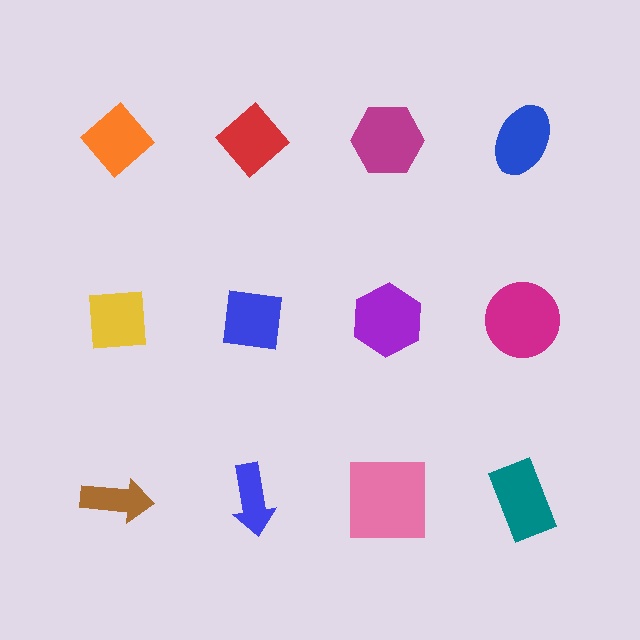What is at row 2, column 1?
A yellow square.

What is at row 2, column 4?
A magenta circle.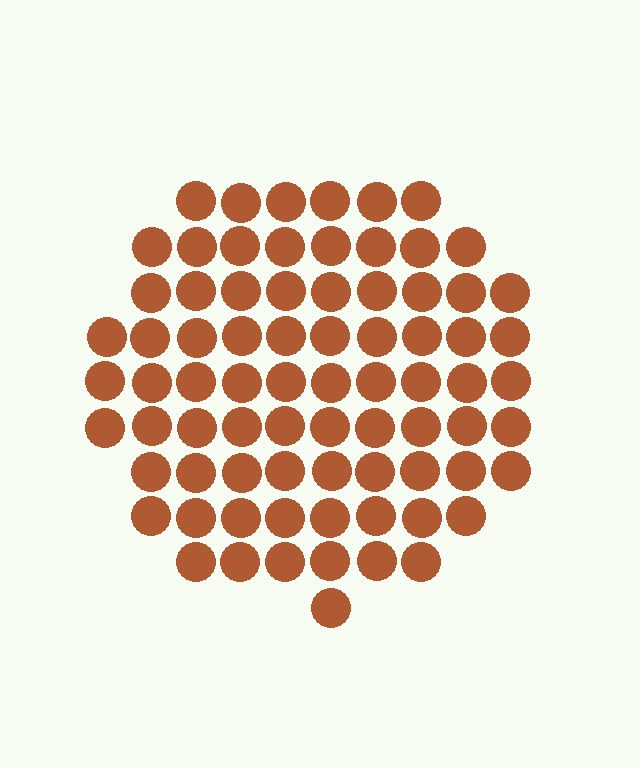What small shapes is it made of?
It is made of small circles.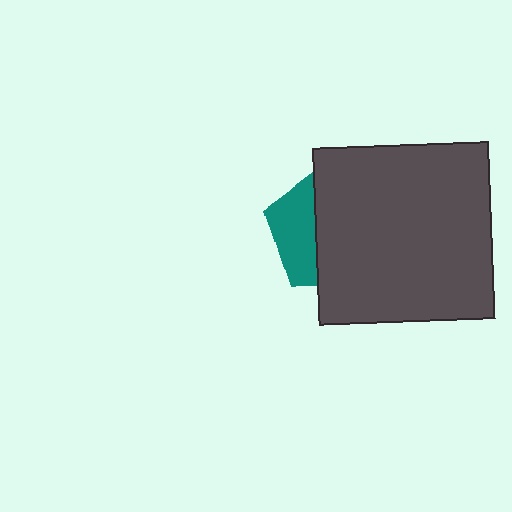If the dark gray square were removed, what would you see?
You would see the complete teal pentagon.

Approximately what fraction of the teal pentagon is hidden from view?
Roughly 66% of the teal pentagon is hidden behind the dark gray square.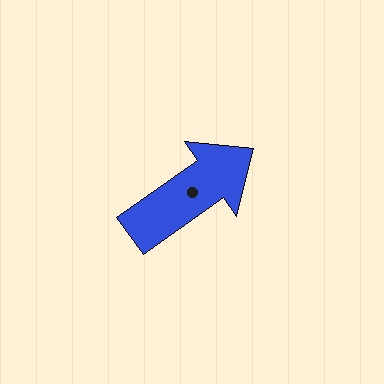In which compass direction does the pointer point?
Northeast.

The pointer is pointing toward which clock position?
Roughly 2 o'clock.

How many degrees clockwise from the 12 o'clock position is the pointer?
Approximately 55 degrees.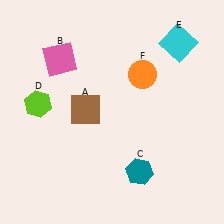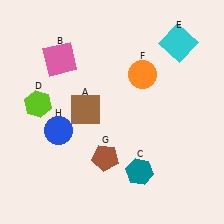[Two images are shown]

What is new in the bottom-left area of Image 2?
A brown pentagon (G) was added in the bottom-left area of Image 2.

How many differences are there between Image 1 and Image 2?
There are 2 differences between the two images.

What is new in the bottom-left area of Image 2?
A blue circle (H) was added in the bottom-left area of Image 2.